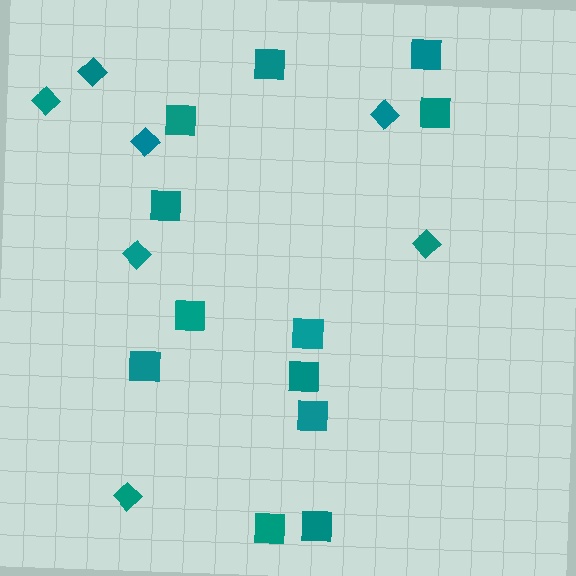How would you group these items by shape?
There are 2 groups: one group of squares (12) and one group of diamonds (7).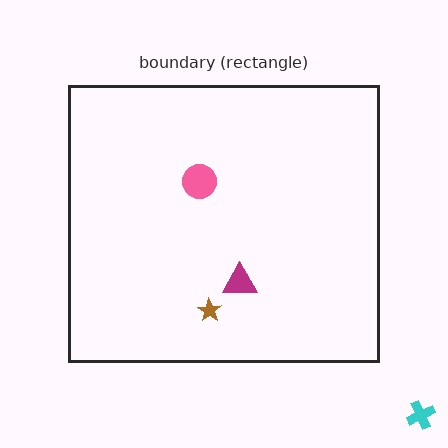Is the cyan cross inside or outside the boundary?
Outside.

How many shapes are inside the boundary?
3 inside, 1 outside.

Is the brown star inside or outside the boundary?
Inside.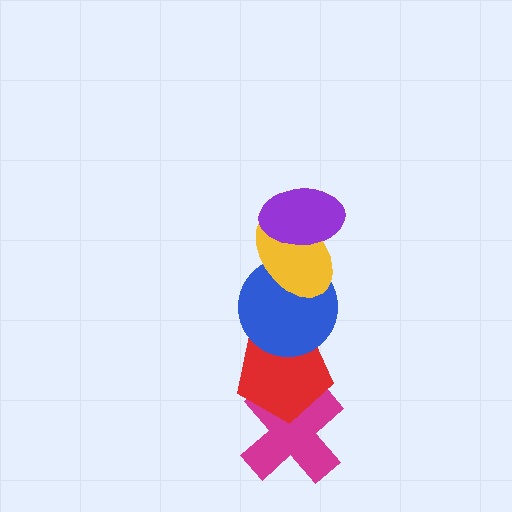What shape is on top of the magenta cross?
The red pentagon is on top of the magenta cross.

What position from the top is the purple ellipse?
The purple ellipse is 1st from the top.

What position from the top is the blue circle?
The blue circle is 3rd from the top.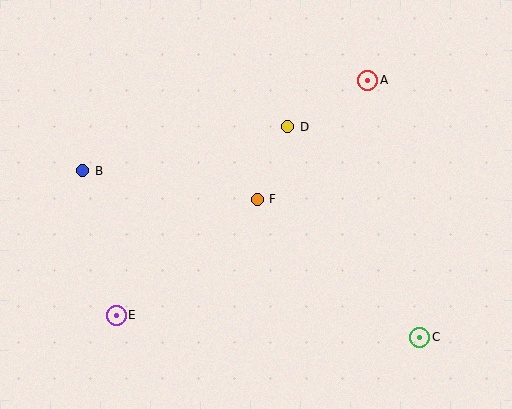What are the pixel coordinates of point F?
Point F is at (257, 199).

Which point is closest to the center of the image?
Point F at (257, 199) is closest to the center.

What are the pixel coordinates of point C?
Point C is at (420, 337).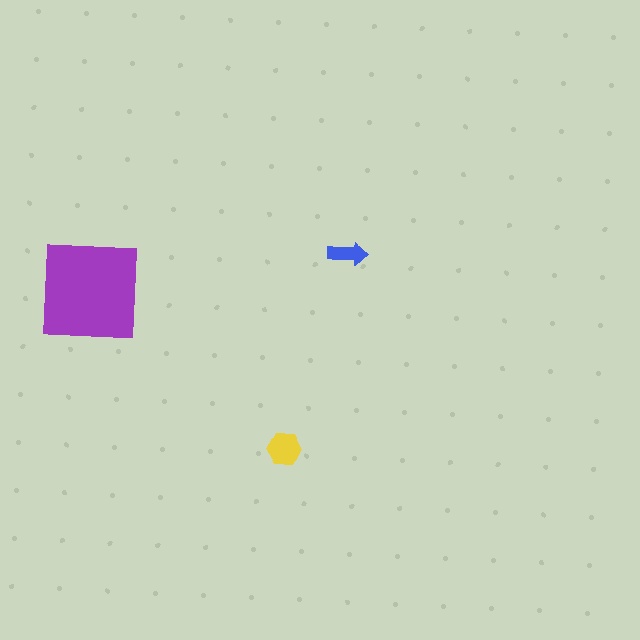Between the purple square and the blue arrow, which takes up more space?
The purple square.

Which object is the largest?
The purple square.